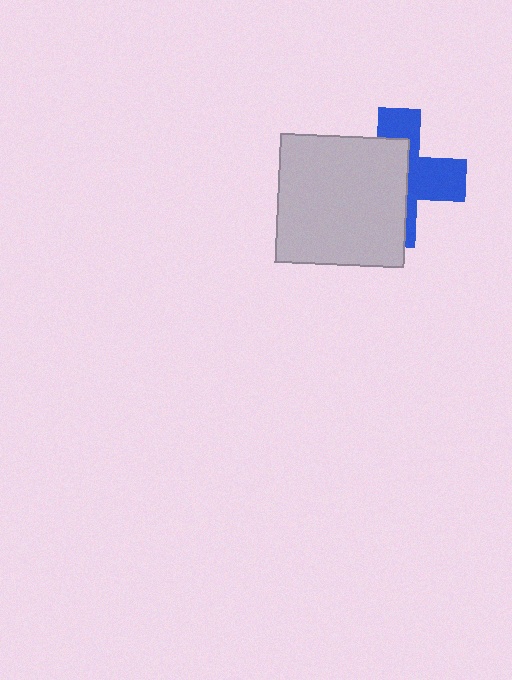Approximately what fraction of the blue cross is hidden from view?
Roughly 56% of the blue cross is hidden behind the light gray square.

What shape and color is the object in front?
The object in front is a light gray square.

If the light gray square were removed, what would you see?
You would see the complete blue cross.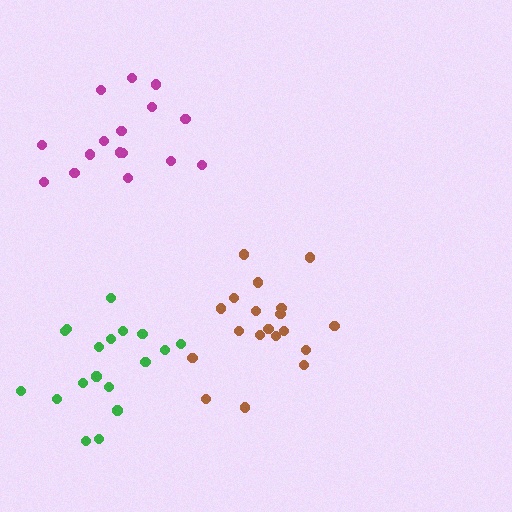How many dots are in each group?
Group 1: 16 dots, Group 2: 18 dots, Group 3: 19 dots (53 total).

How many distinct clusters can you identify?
There are 3 distinct clusters.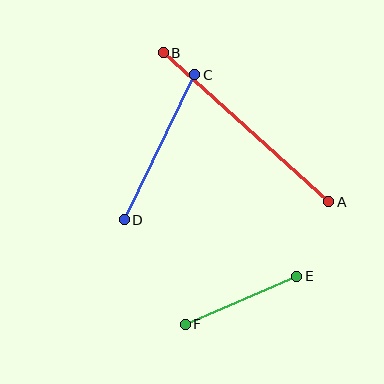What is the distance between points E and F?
The distance is approximately 121 pixels.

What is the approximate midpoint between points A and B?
The midpoint is at approximately (246, 127) pixels.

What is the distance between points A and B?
The distance is approximately 223 pixels.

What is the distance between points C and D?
The distance is approximately 161 pixels.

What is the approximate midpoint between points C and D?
The midpoint is at approximately (159, 147) pixels.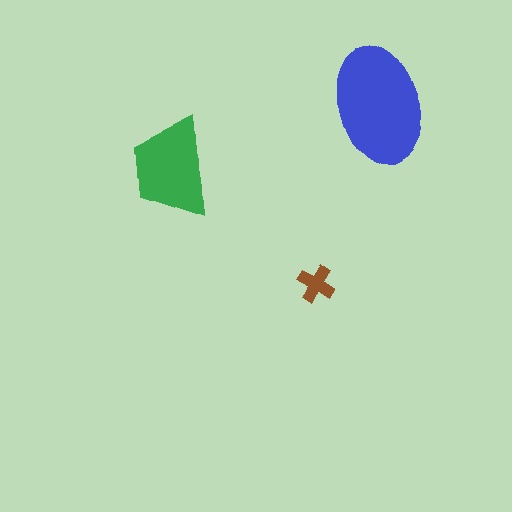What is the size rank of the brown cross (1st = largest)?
3rd.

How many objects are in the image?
There are 3 objects in the image.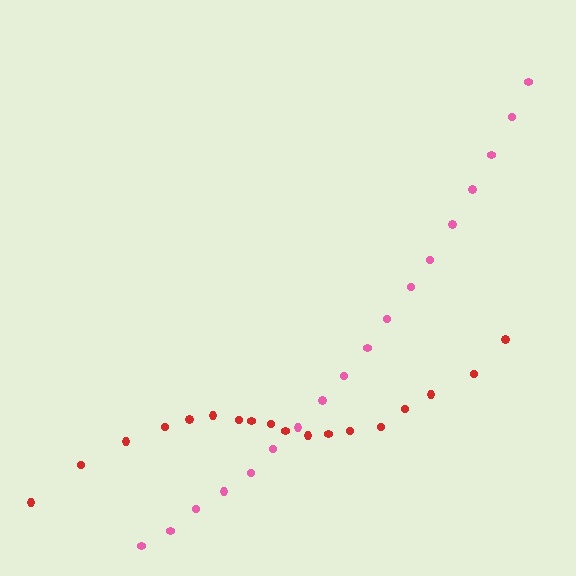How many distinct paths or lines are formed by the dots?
There are 2 distinct paths.